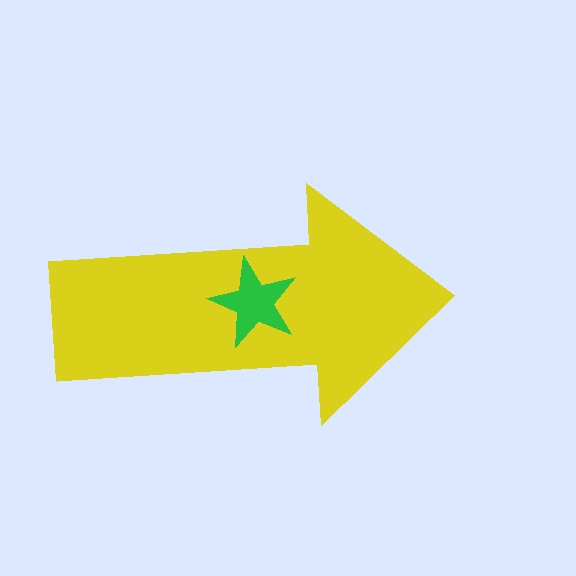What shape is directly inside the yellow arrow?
The green star.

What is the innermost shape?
The green star.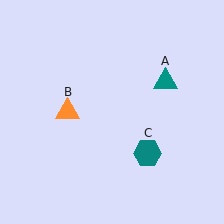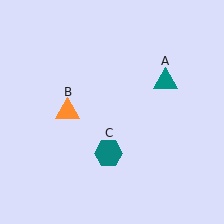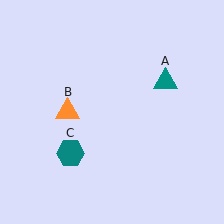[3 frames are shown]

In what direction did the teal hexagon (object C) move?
The teal hexagon (object C) moved left.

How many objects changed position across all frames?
1 object changed position: teal hexagon (object C).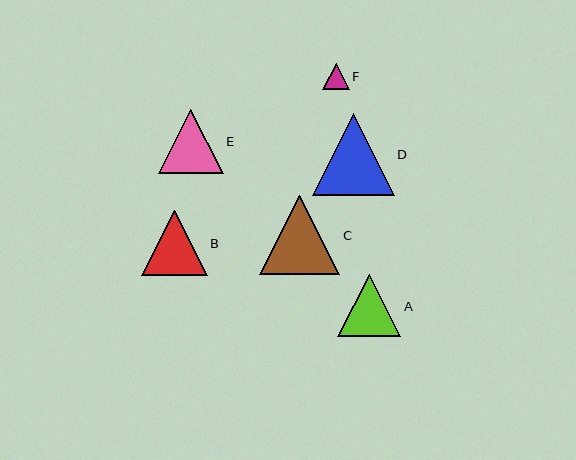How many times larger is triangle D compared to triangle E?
Triangle D is approximately 1.3 times the size of triangle E.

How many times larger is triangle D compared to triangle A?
Triangle D is approximately 1.3 times the size of triangle A.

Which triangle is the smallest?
Triangle F is the smallest with a size of approximately 26 pixels.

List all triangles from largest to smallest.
From largest to smallest: D, C, B, E, A, F.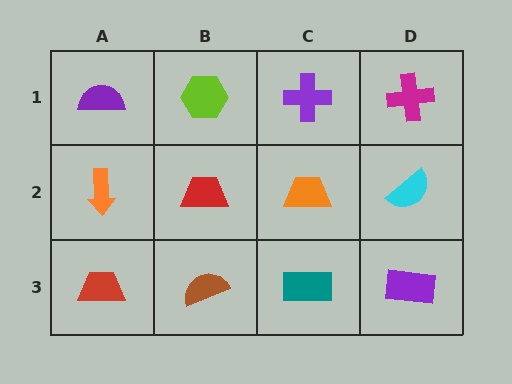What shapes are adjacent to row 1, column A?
An orange arrow (row 2, column A), a lime hexagon (row 1, column B).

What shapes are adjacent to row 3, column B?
A red trapezoid (row 2, column B), a red trapezoid (row 3, column A), a teal rectangle (row 3, column C).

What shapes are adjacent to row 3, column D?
A cyan semicircle (row 2, column D), a teal rectangle (row 3, column C).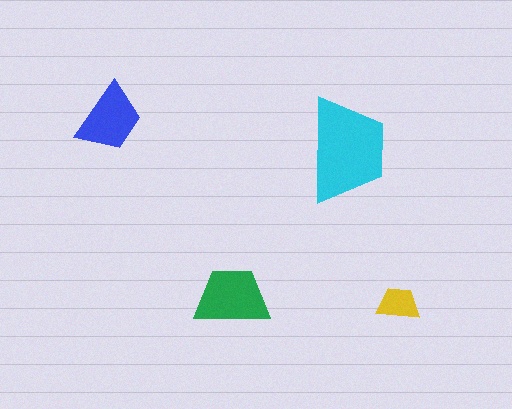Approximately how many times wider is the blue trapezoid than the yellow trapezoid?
About 1.5 times wider.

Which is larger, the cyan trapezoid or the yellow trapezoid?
The cyan one.